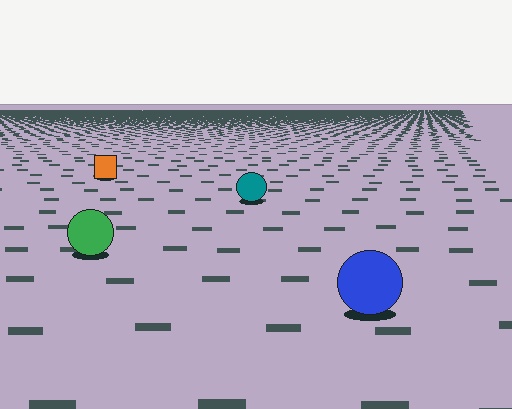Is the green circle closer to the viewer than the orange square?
Yes. The green circle is closer — you can tell from the texture gradient: the ground texture is coarser near it.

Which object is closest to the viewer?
The blue circle is closest. The texture marks near it are larger and more spread out.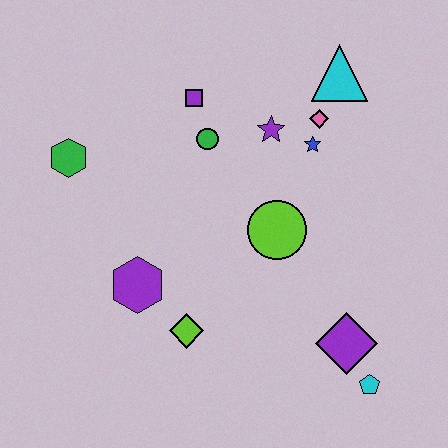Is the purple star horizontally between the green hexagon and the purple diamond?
Yes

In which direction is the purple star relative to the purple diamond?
The purple star is above the purple diamond.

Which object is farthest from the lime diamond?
The cyan triangle is farthest from the lime diamond.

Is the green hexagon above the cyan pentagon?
Yes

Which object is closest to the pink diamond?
The blue star is closest to the pink diamond.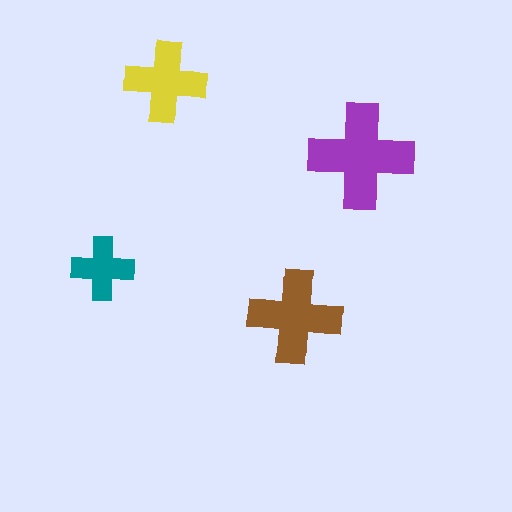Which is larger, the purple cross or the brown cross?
The purple one.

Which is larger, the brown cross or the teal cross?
The brown one.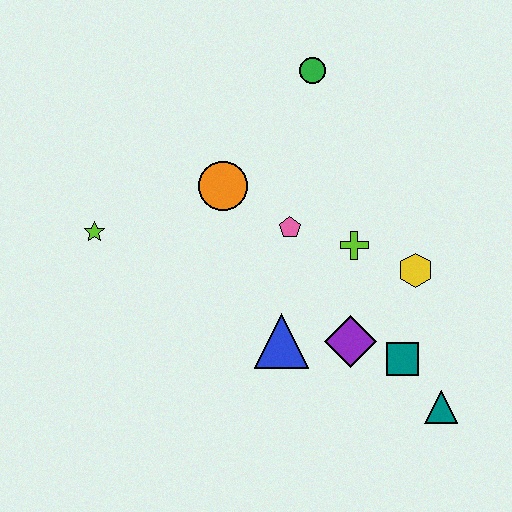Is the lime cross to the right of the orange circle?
Yes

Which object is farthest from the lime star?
The teal triangle is farthest from the lime star.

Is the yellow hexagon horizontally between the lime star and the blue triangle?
No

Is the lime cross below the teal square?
No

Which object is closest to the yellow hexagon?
The lime cross is closest to the yellow hexagon.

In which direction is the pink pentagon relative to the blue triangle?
The pink pentagon is above the blue triangle.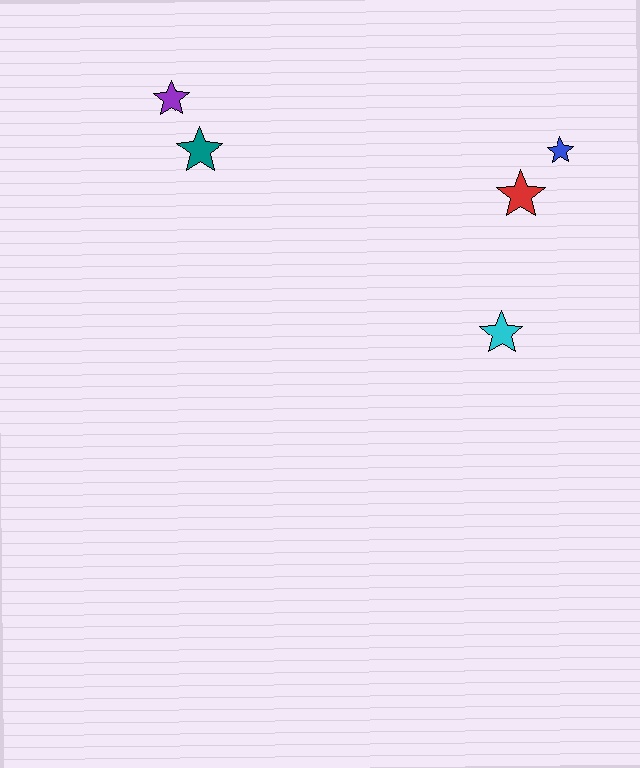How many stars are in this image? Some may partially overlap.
There are 5 stars.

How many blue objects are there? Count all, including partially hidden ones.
There is 1 blue object.